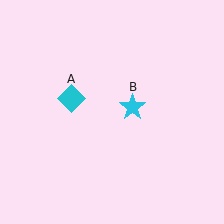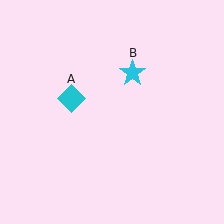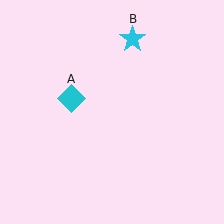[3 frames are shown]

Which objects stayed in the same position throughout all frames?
Cyan diamond (object A) remained stationary.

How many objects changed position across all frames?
1 object changed position: cyan star (object B).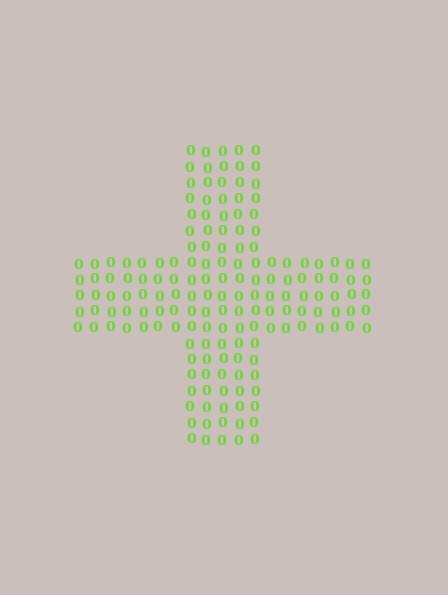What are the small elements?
The small elements are digit 0's.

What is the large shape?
The large shape is a cross.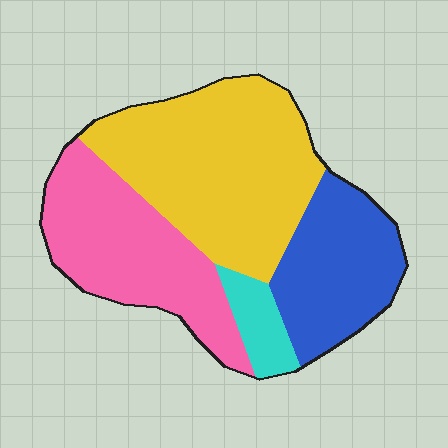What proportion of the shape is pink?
Pink takes up between a sixth and a third of the shape.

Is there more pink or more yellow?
Yellow.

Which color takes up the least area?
Cyan, at roughly 5%.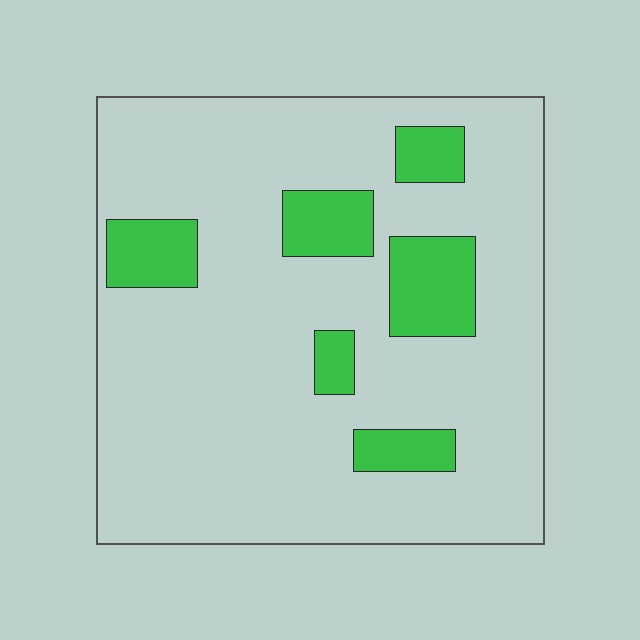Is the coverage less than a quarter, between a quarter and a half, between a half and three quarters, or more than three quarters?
Less than a quarter.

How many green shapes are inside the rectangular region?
6.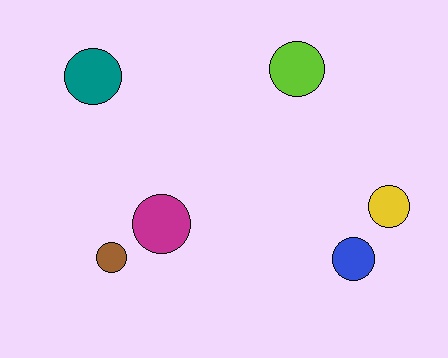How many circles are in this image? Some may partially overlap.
There are 6 circles.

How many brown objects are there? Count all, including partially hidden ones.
There is 1 brown object.